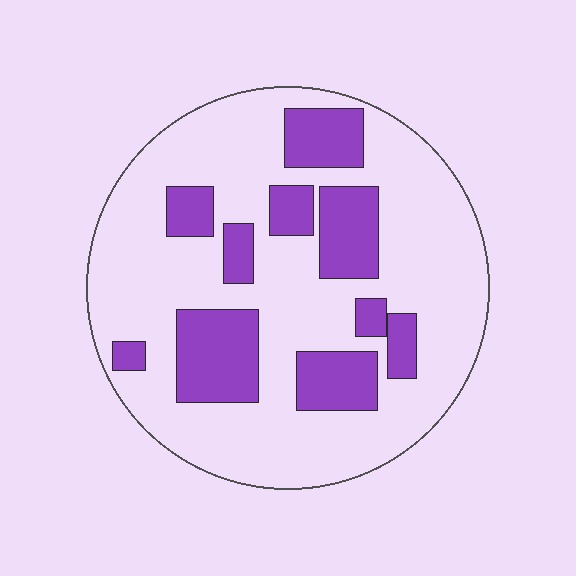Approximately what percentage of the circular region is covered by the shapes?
Approximately 25%.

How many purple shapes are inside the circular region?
10.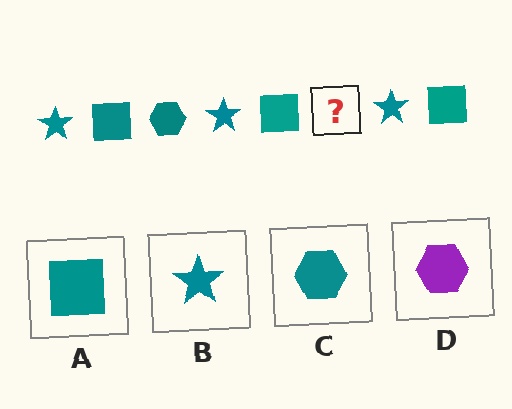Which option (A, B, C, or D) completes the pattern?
C.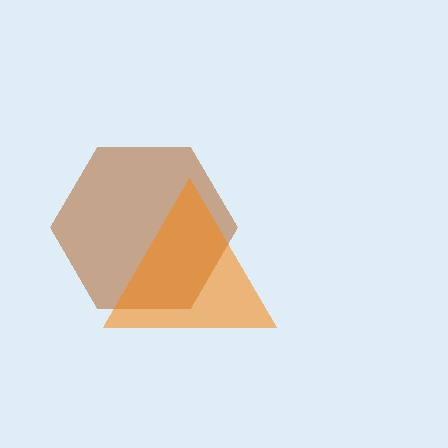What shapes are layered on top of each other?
The layered shapes are: a brown hexagon, an orange triangle.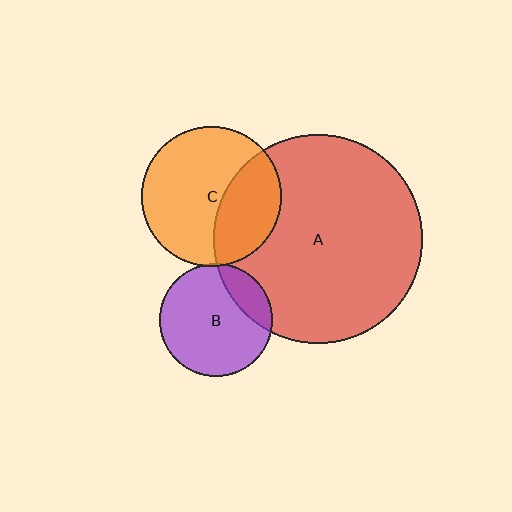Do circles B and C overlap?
Yes.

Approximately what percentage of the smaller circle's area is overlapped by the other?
Approximately 5%.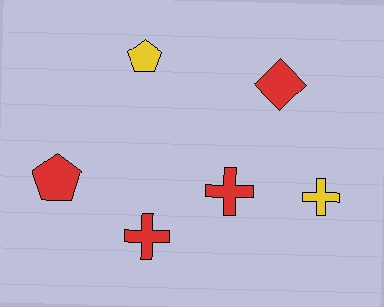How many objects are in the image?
There are 6 objects.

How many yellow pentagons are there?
There is 1 yellow pentagon.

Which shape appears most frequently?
Cross, with 3 objects.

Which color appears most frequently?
Red, with 4 objects.